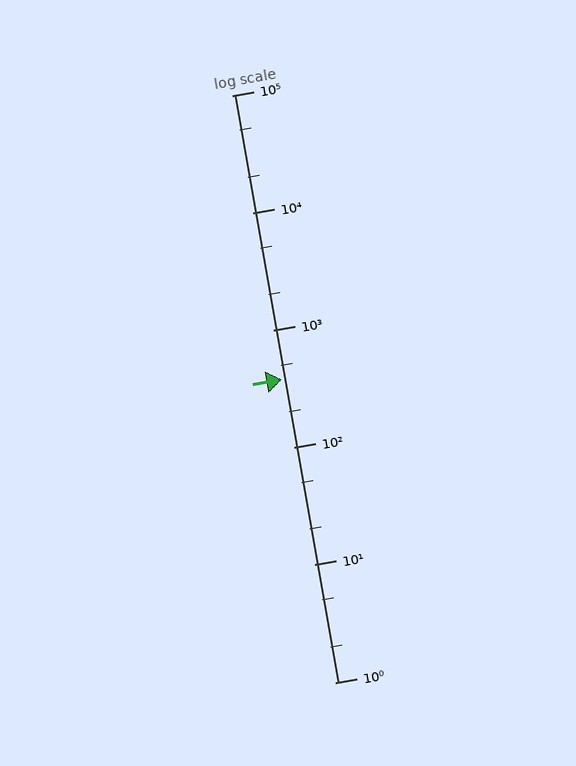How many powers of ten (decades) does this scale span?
The scale spans 5 decades, from 1 to 100000.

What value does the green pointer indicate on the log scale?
The pointer indicates approximately 380.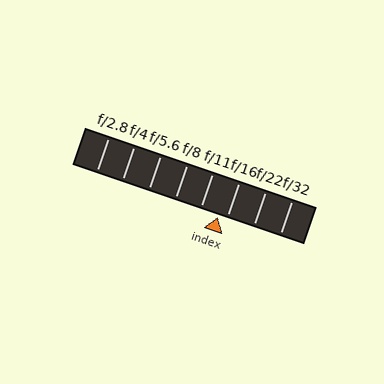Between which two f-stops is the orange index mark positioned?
The index mark is between f/11 and f/16.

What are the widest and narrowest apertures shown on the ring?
The widest aperture shown is f/2.8 and the narrowest is f/32.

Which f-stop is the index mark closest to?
The index mark is closest to f/16.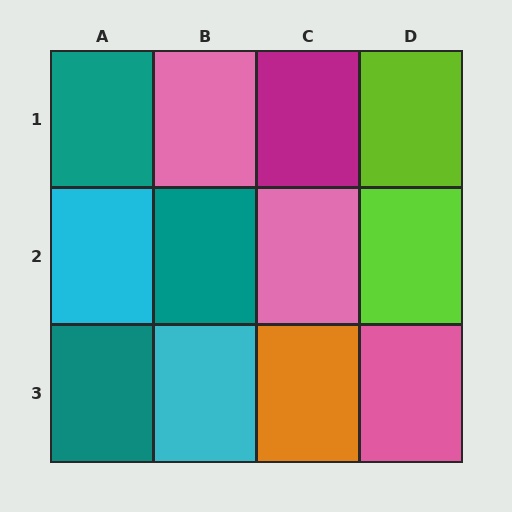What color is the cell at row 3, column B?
Cyan.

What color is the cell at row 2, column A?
Cyan.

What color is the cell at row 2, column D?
Lime.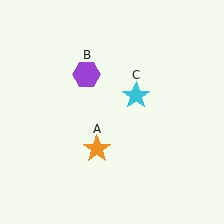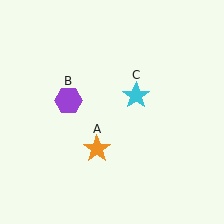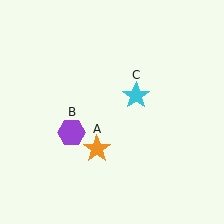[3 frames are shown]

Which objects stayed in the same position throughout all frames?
Orange star (object A) and cyan star (object C) remained stationary.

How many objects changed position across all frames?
1 object changed position: purple hexagon (object B).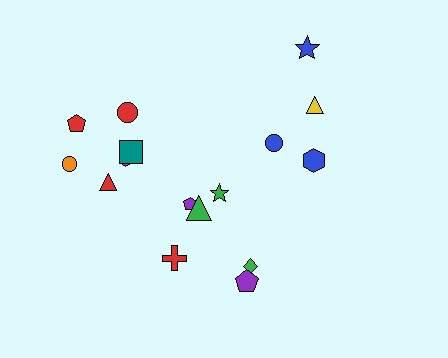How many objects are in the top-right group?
There are 4 objects.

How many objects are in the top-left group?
There are 6 objects.